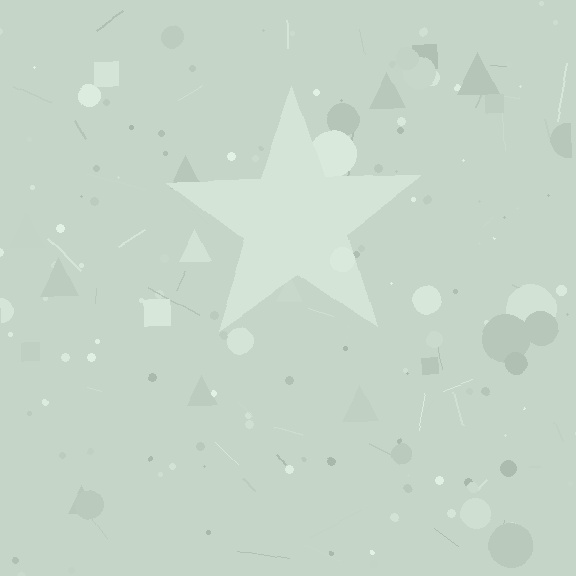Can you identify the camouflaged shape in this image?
The camouflaged shape is a star.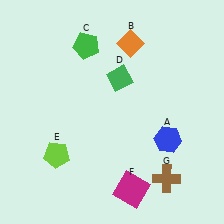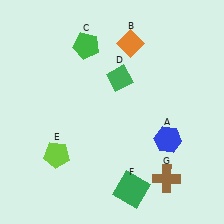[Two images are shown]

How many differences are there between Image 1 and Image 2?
There is 1 difference between the two images.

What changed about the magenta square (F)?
In Image 1, F is magenta. In Image 2, it changed to green.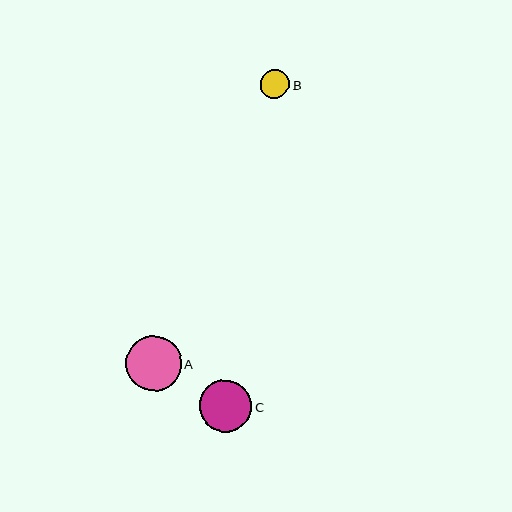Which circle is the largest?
Circle A is the largest with a size of approximately 55 pixels.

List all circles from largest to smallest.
From largest to smallest: A, C, B.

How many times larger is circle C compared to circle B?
Circle C is approximately 1.7 times the size of circle B.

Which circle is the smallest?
Circle B is the smallest with a size of approximately 30 pixels.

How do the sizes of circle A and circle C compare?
Circle A and circle C are approximately the same size.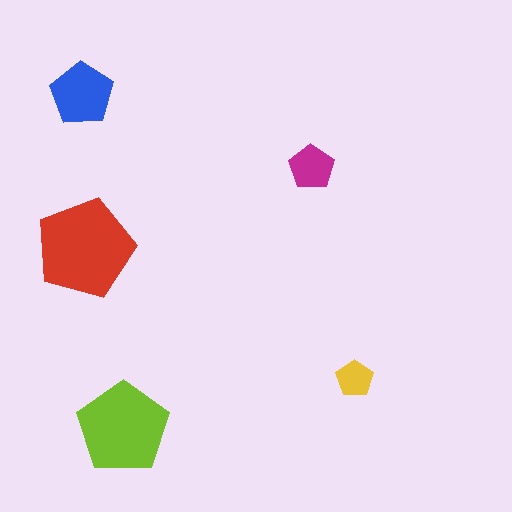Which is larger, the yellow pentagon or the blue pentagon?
The blue one.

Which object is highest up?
The blue pentagon is topmost.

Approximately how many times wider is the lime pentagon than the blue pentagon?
About 1.5 times wider.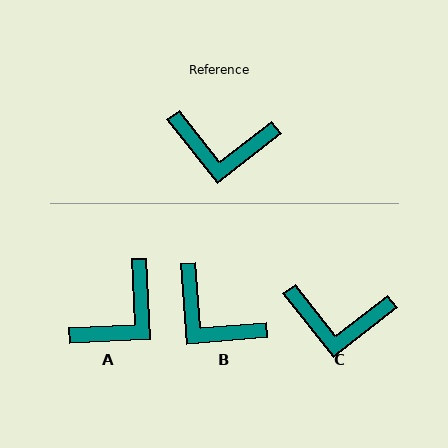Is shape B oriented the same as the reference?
No, it is off by about 34 degrees.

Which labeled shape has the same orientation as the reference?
C.